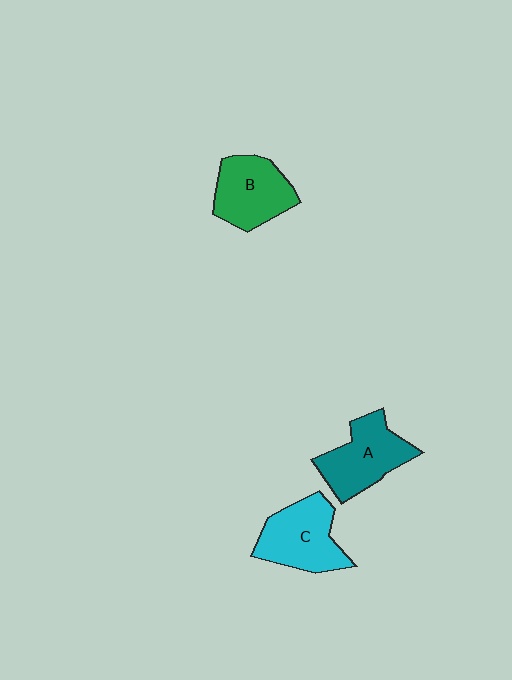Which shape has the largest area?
Shape C (cyan).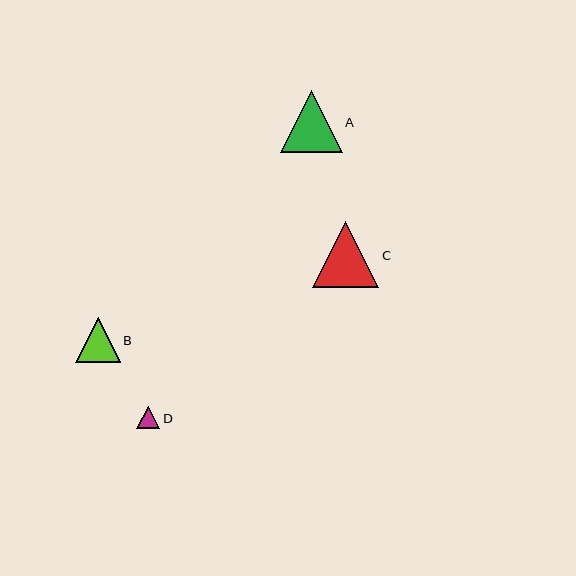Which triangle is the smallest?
Triangle D is the smallest with a size of approximately 23 pixels.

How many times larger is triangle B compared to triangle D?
Triangle B is approximately 2.0 times the size of triangle D.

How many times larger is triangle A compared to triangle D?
Triangle A is approximately 2.7 times the size of triangle D.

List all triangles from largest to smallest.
From largest to smallest: C, A, B, D.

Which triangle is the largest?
Triangle C is the largest with a size of approximately 66 pixels.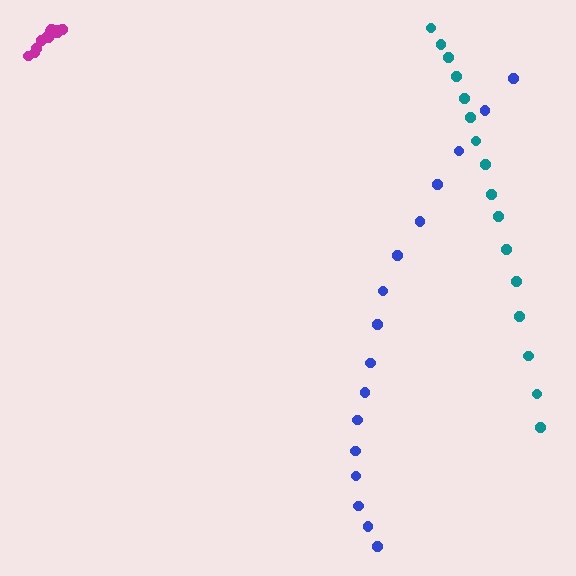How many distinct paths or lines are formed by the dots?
There are 3 distinct paths.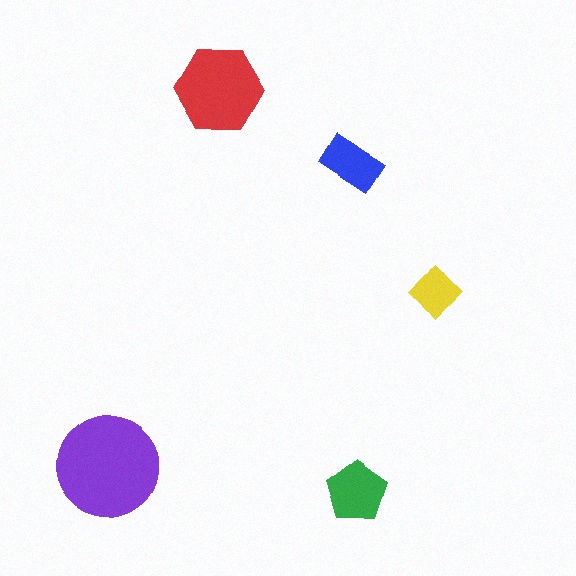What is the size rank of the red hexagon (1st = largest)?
2nd.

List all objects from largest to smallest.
The purple circle, the red hexagon, the green pentagon, the blue rectangle, the yellow diamond.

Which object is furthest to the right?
The yellow diamond is rightmost.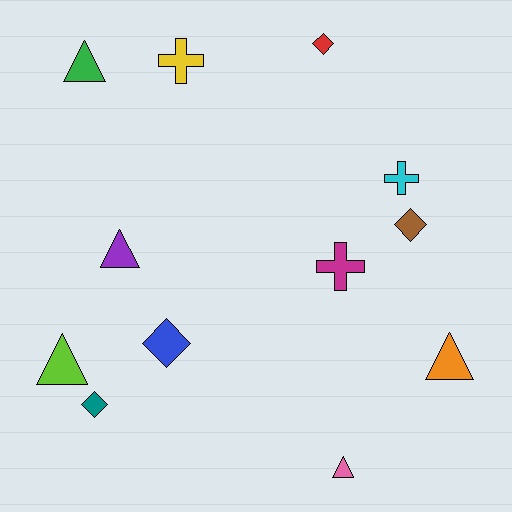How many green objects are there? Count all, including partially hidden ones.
There is 1 green object.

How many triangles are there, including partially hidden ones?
There are 5 triangles.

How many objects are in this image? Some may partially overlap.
There are 12 objects.